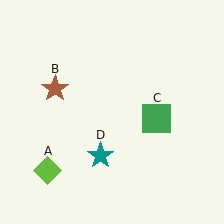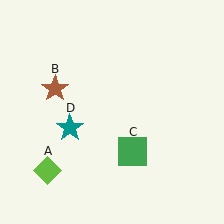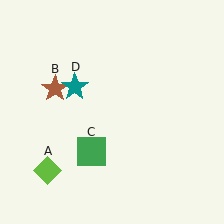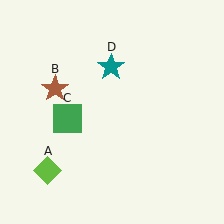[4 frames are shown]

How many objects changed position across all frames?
2 objects changed position: green square (object C), teal star (object D).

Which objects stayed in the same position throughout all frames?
Lime diamond (object A) and brown star (object B) remained stationary.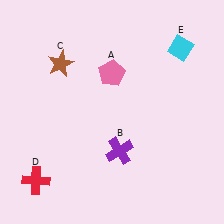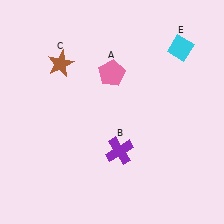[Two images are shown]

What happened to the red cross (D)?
The red cross (D) was removed in Image 2. It was in the bottom-left area of Image 1.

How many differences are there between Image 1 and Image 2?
There is 1 difference between the two images.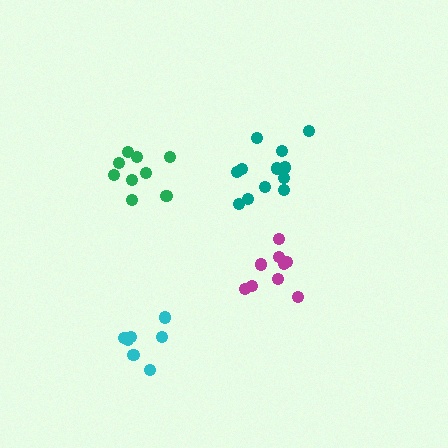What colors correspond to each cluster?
The clusters are colored: cyan, magenta, teal, green.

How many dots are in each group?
Group 1: 7 dots, Group 2: 9 dots, Group 3: 12 dots, Group 4: 9 dots (37 total).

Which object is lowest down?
The cyan cluster is bottommost.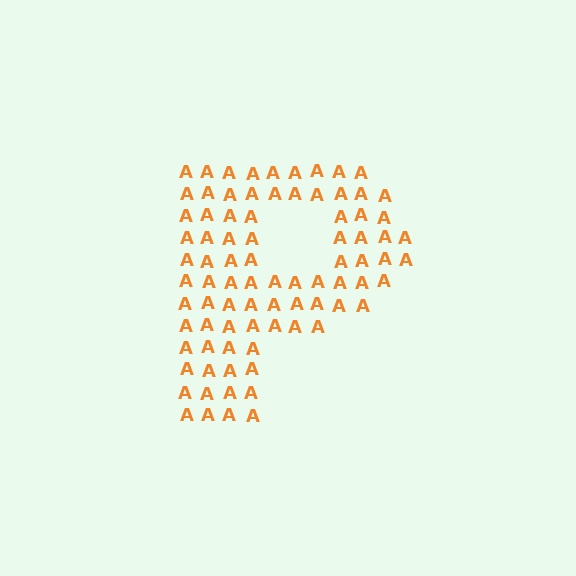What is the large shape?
The large shape is the letter P.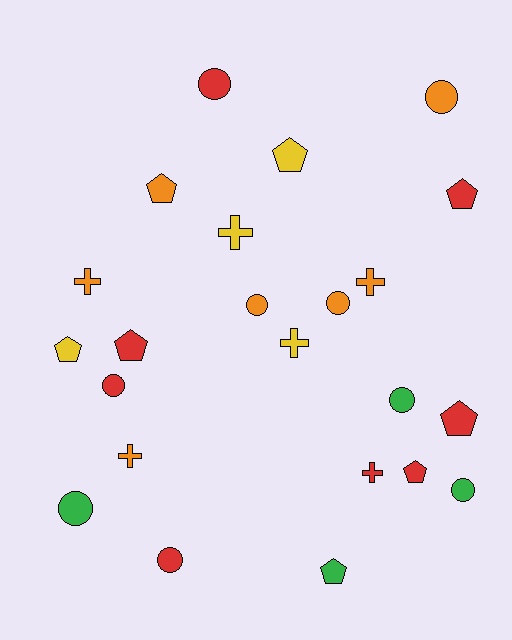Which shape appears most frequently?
Circle, with 9 objects.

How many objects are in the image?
There are 23 objects.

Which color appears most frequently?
Red, with 8 objects.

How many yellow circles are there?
There are no yellow circles.